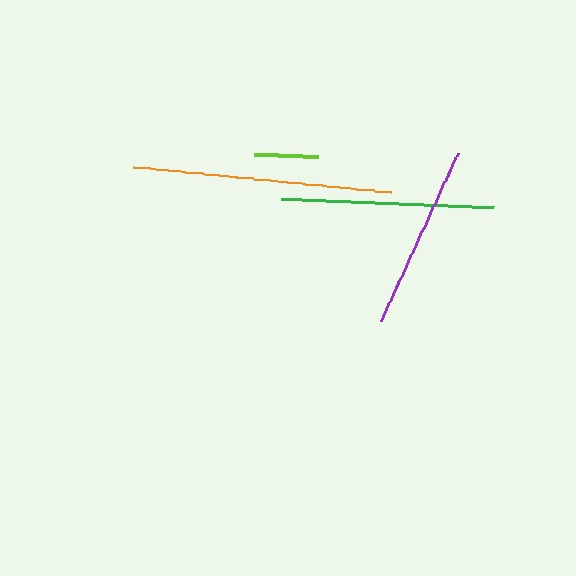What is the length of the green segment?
The green segment is approximately 213 pixels long.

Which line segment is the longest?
The orange line is the longest at approximately 260 pixels.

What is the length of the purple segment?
The purple segment is approximately 185 pixels long.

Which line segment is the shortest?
The lime line is the shortest at approximately 64 pixels.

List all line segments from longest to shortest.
From longest to shortest: orange, green, purple, lime.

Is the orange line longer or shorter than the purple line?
The orange line is longer than the purple line.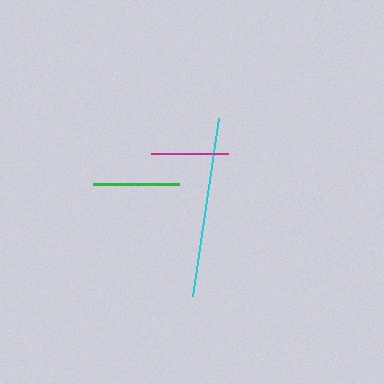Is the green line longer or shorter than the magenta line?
The green line is longer than the magenta line.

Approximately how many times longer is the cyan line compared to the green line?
The cyan line is approximately 2.1 times the length of the green line.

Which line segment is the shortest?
The magenta line is the shortest at approximately 76 pixels.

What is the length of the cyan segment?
The cyan segment is approximately 179 pixels long.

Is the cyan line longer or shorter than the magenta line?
The cyan line is longer than the magenta line.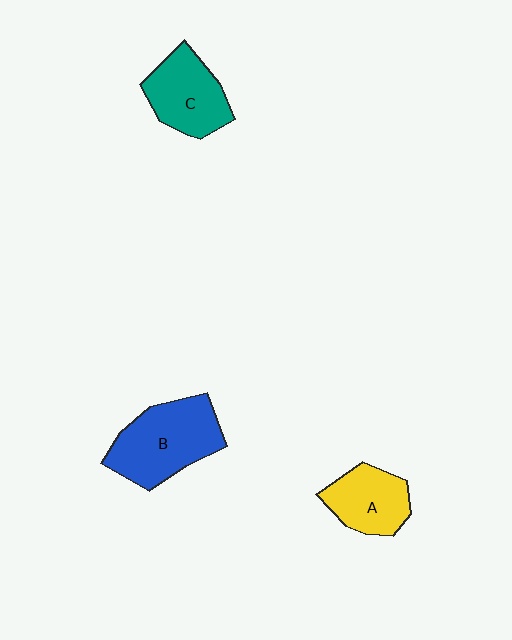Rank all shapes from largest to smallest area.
From largest to smallest: B (blue), C (teal), A (yellow).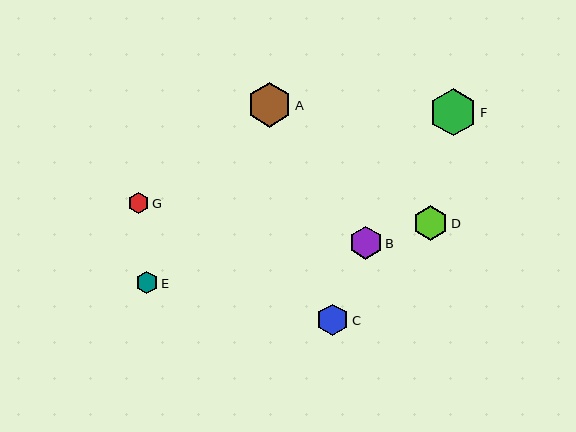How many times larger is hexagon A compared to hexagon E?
Hexagon A is approximately 2.0 times the size of hexagon E.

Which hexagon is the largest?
Hexagon F is the largest with a size of approximately 47 pixels.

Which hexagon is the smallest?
Hexagon G is the smallest with a size of approximately 21 pixels.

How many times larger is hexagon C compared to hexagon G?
Hexagon C is approximately 1.5 times the size of hexagon G.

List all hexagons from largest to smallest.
From largest to smallest: F, A, D, B, C, E, G.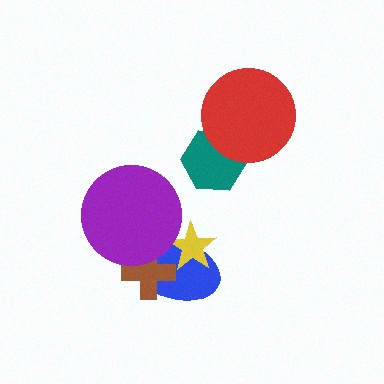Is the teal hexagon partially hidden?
Yes, it is partially covered by another shape.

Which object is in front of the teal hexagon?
The red circle is in front of the teal hexagon.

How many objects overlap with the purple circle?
3 objects overlap with the purple circle.